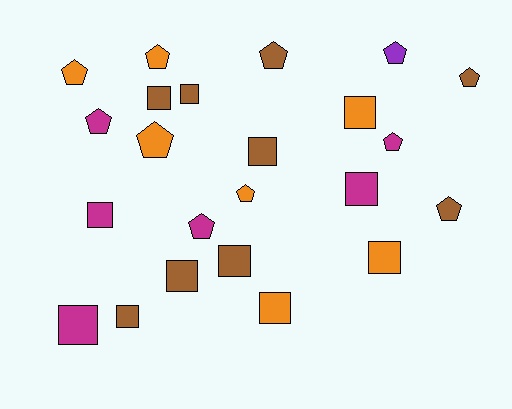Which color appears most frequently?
Brown, with 9 objects.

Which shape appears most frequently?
Square, with 12 objects.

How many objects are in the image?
There are 23 objects.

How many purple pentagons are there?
There is 1 purple pentagon.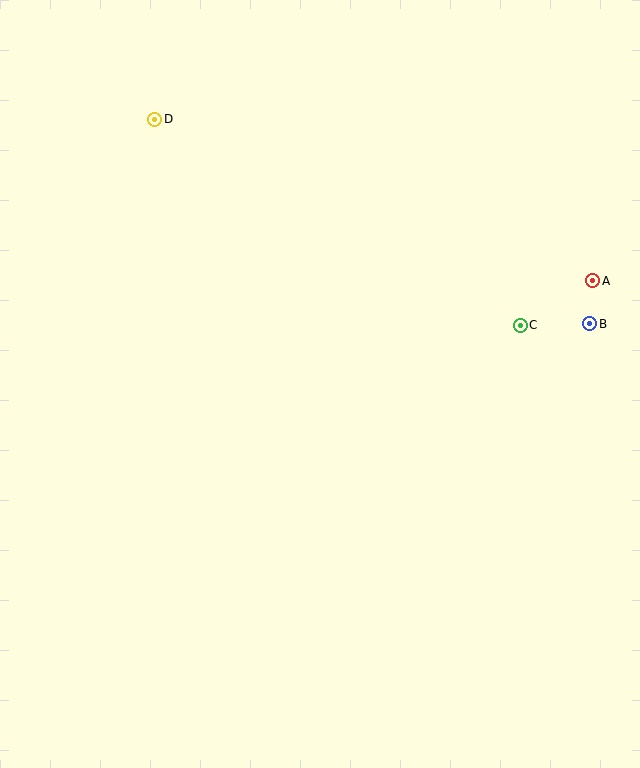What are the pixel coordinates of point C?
Point C is at (520, 325).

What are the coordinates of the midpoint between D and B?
The midpoint between D and B is at (372, 222).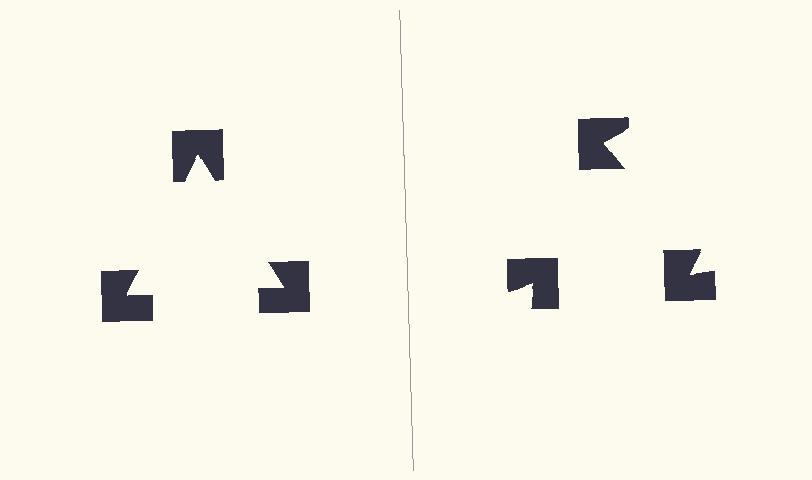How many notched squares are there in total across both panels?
6 — 3 on each side.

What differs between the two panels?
The notched squares are positioned identically on both sides; only the wedge orientations differ. On the left they align to a triangle; on the right they are misaligned.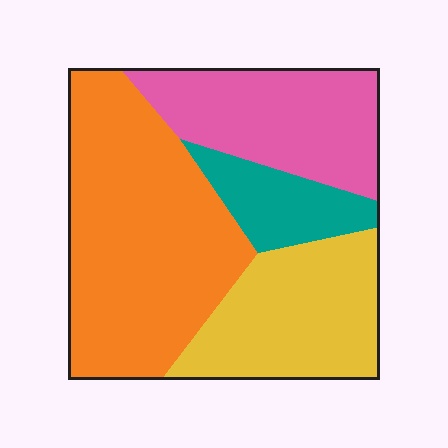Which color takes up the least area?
Teal, at roughly 10%.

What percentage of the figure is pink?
Pink covers around 25% of the figure.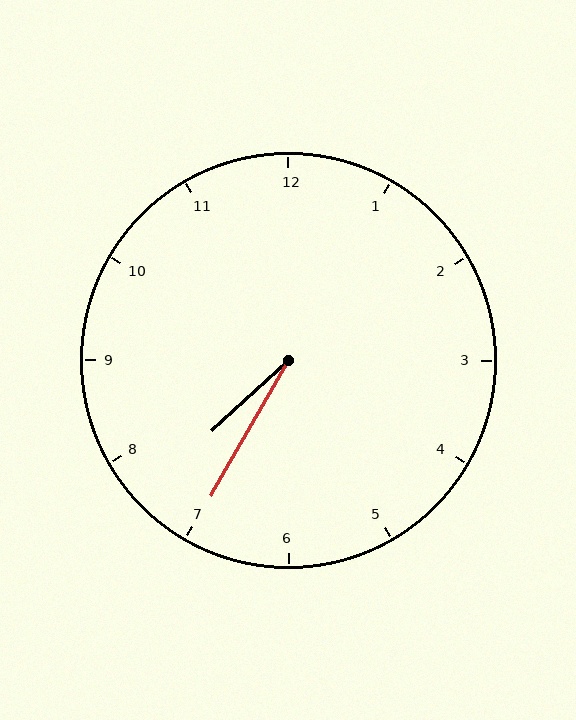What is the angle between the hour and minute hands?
Approximately 18 degrees.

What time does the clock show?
7:35.